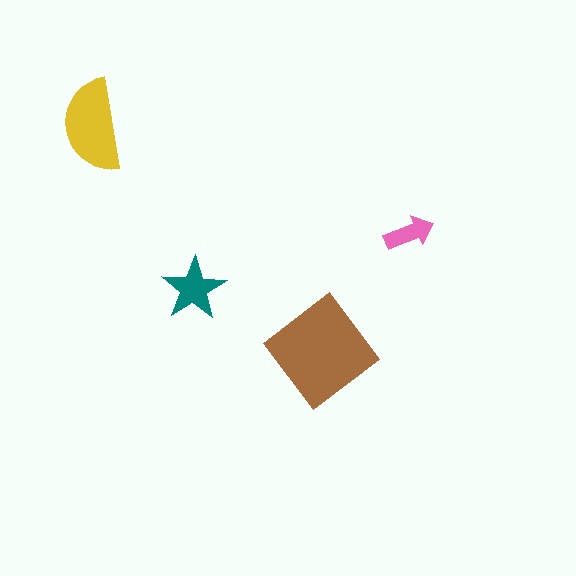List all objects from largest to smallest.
The brown diamond, the yellow semicircle, the teal star, the pink arrow.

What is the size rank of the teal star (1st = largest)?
3rd.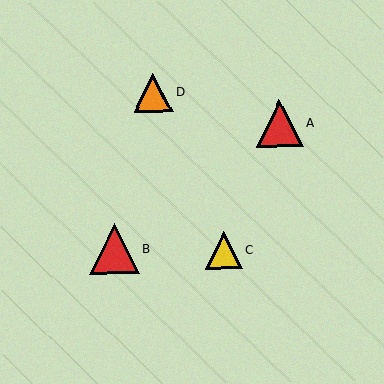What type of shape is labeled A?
Shape A is a red triangle.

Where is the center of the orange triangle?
The center of the orange triangle is at (153, 92).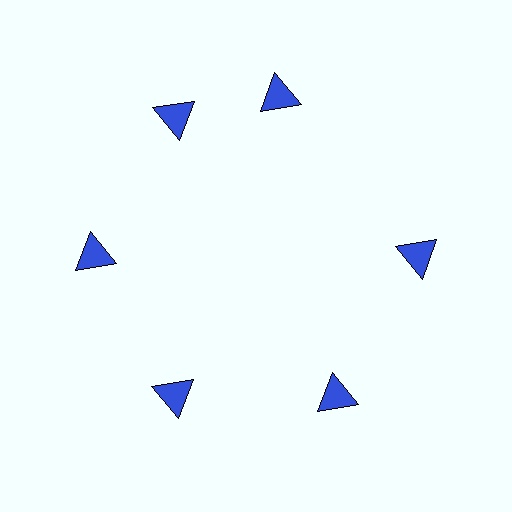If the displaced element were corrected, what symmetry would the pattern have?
It would have 6-fold rotational symmetry — the pattern would map onto itself every 60 degrees.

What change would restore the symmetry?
The symmetry would be restored by rotating it back into even spacing with its neighbors so that all 6 triangles sit at equal angles and equal distance from the center.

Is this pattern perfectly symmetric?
No. The 6 blue triangles are arranged in a ring, but one element near the 1 o'clock position is rotated out of alignment along the ring, breaking the 6-fold rotational symmetry.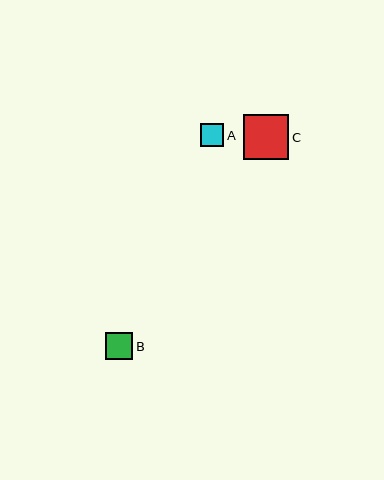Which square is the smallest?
Square A is the smallest with a size of approximately 23 pixels.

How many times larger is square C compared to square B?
Square C is approximately 1.7 times the size of square B.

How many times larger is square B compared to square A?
Square B is approximately 1.2 times the size of square A.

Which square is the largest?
Square C is the largest with a size of approximately 45 pixels.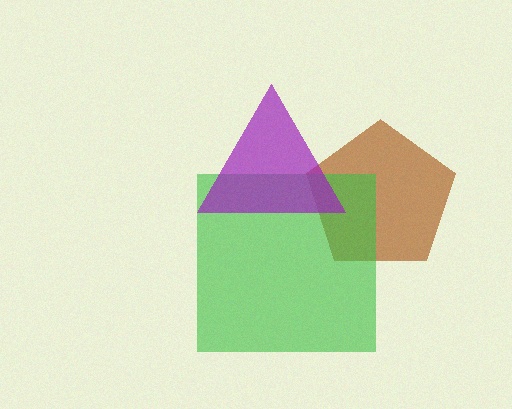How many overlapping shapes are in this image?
There are 3 overlapping shapes in the image.